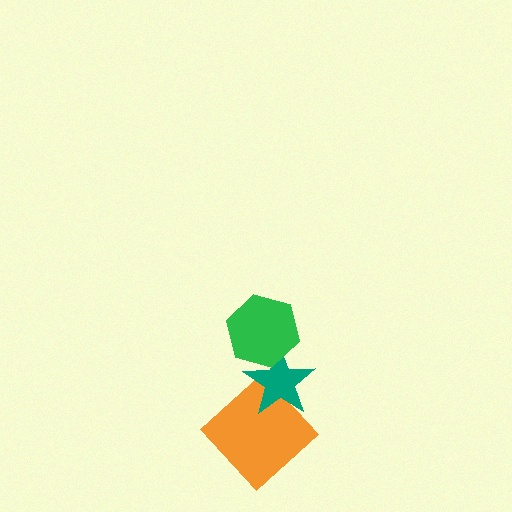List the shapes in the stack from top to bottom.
From top to bottom: the green hexagon, the teal star, the orange diamond.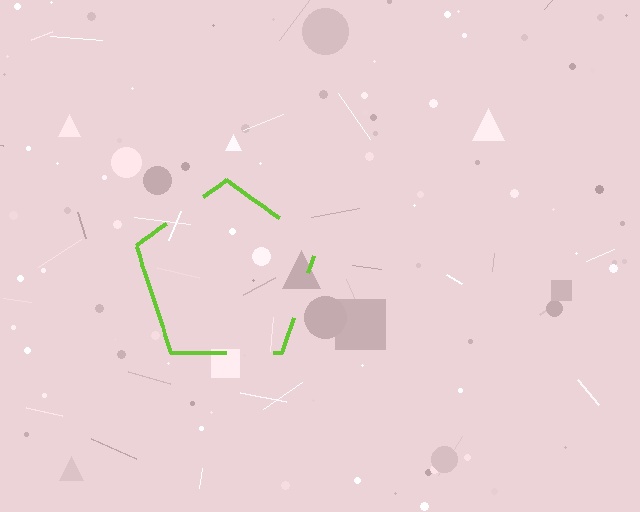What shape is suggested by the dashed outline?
The dashed outline suggests a pentagon.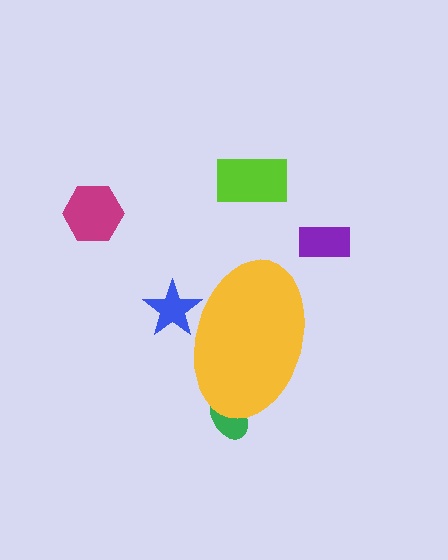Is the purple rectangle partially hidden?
No, the purple rectangle is fully visible.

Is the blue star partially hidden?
Yes, the blue star is partially hidden behind the yellow ellipse.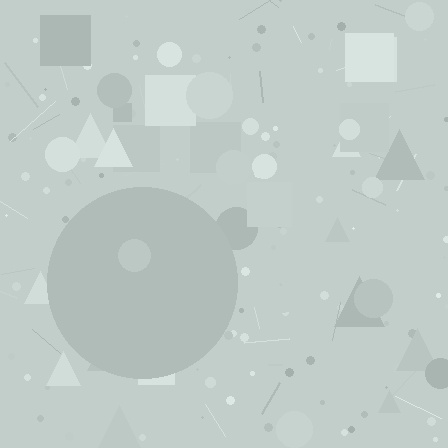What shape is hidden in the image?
A circle is hidden in the image.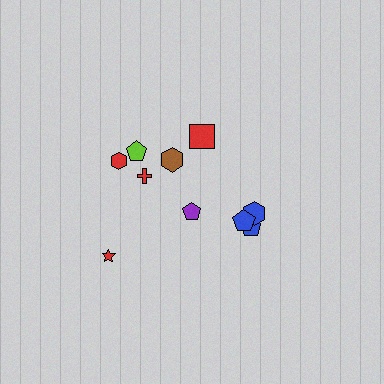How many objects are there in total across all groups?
There are 10 objects.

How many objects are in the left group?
There are 6 objects.